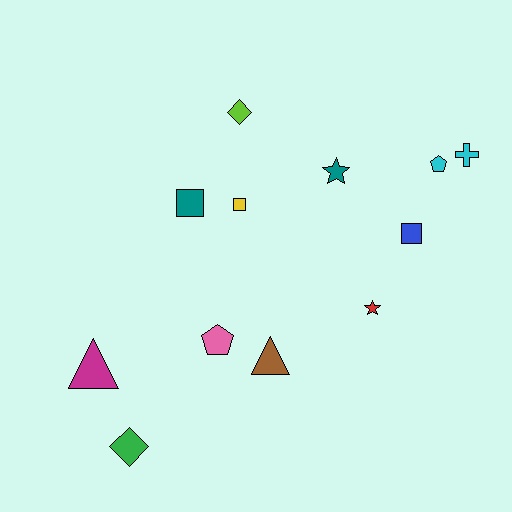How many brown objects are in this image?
There is 1 brown object.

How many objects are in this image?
There are 12 objects.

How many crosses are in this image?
There is 1 cross.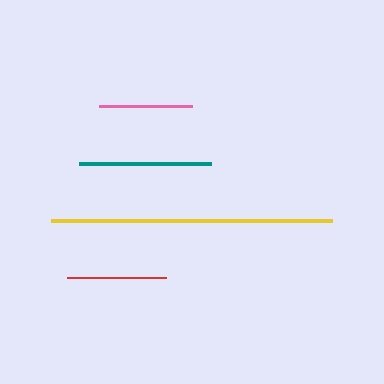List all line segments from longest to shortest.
From longest to shortest: yellow, teal, red, pink.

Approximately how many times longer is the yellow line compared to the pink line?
The yellow line is approximately 3.0 times the length of the pink line.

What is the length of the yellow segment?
The yellow segment is approximately 281 pixels long.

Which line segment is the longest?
The yellow line is the longest at approximately 281 pixels.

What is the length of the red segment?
The red segment is approximately 100 pixels long.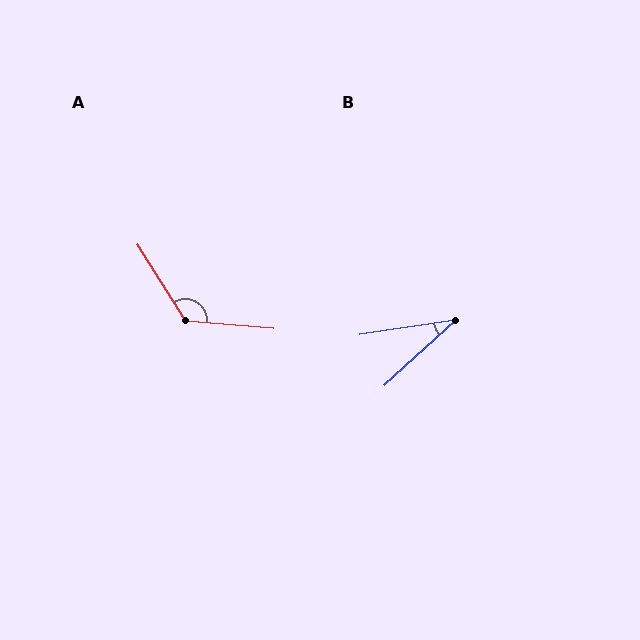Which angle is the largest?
A, at approximately 127 degrees.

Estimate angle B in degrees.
Approximately 34 degrees.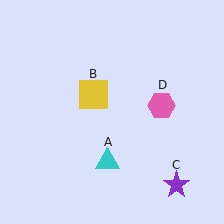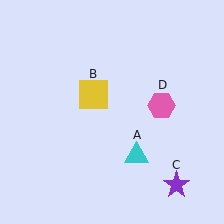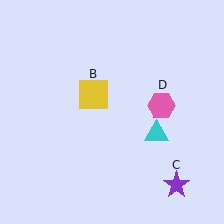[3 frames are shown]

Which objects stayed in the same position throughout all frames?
Yellow square (object B) and purple star (object C) and pink hexagon (object D) remained stationary.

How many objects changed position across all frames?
1 object changed position: cyan triangle (object A).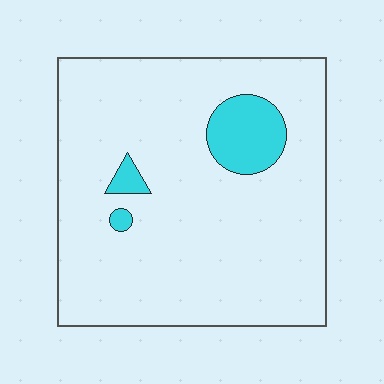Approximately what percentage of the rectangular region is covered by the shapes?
Approximately 10%.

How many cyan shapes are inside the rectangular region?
3.